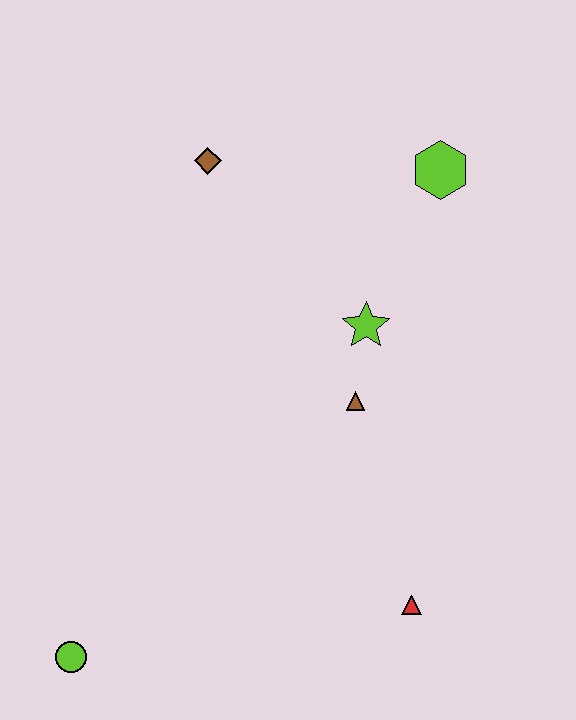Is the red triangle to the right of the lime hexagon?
No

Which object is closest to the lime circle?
The red triangle is closest to the lime circle.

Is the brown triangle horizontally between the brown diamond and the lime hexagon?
Yes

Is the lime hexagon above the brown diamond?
No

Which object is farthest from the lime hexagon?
The lime circle is farthest from the lime hexagon.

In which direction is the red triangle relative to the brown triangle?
The red triangle is below the brown triangle.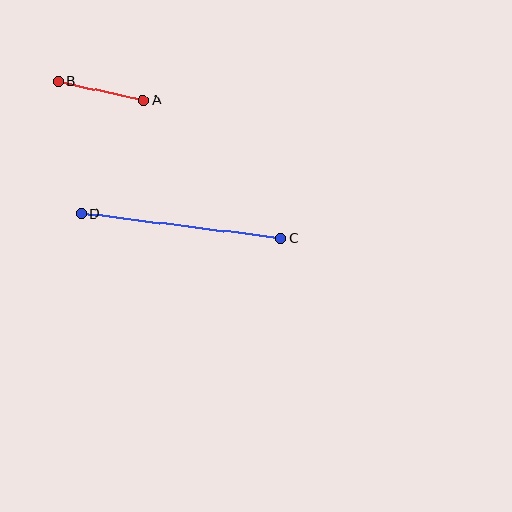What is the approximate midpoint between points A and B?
The midpoint is at approximately (101, 91) pixels.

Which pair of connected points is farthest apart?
Points C and D are farthest apart.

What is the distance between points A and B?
The distance is approximately 87 pixels.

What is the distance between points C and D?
The distance is approximately 200 pixels.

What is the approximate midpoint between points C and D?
The midpoint is at approximately (181, 226) pixels.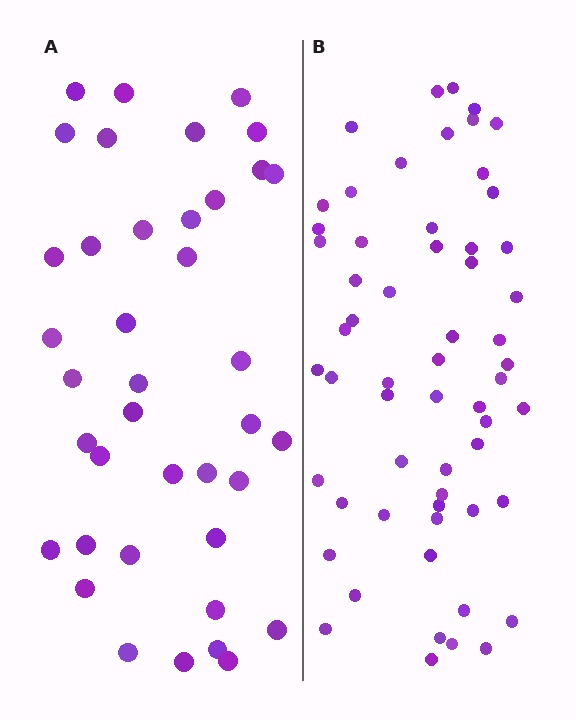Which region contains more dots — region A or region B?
Region B (the right region) has more dots.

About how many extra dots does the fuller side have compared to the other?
Region B has approximately 20 more dots than region A.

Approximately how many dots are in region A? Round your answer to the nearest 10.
About 40 dots. (The exact count is 39, which rounds to 40.)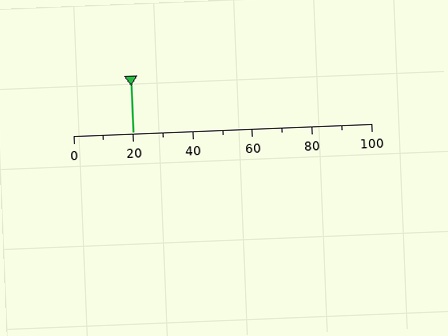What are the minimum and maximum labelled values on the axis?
The axis runs from 0 to 100.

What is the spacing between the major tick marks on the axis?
The major ticks are spaced 20 apart.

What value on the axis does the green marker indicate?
The marker indicates approximately 20.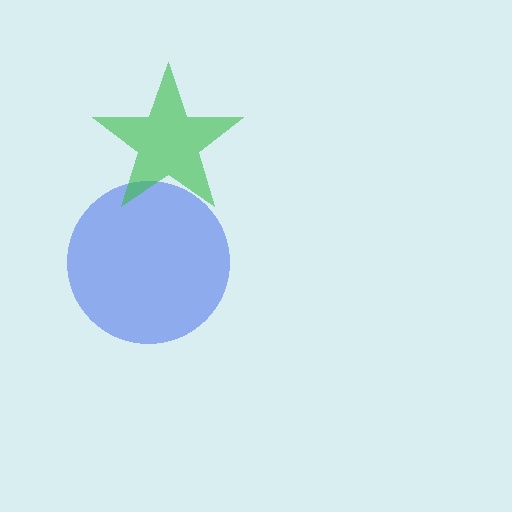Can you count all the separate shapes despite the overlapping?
Yes, there are 2 separate shapes.